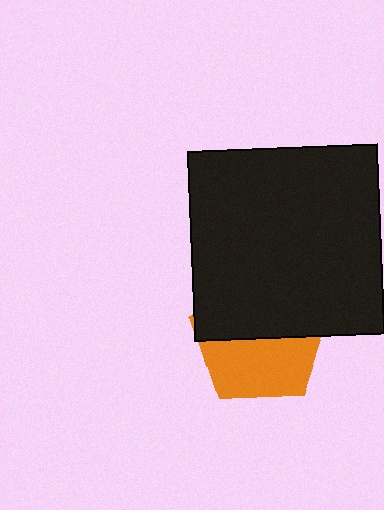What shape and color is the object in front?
The object in front is a black square.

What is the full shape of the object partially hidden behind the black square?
The partially hidden object is an orange pentagon.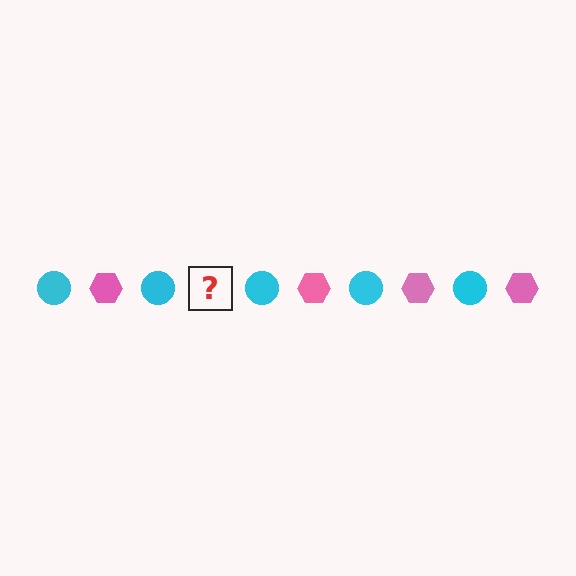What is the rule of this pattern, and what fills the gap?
The rule is that the pattern alternates between cyan circle and pink hexagon. The gap should be filled with a pink hexagon.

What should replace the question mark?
The question mark should be replaced with a pink hexagon.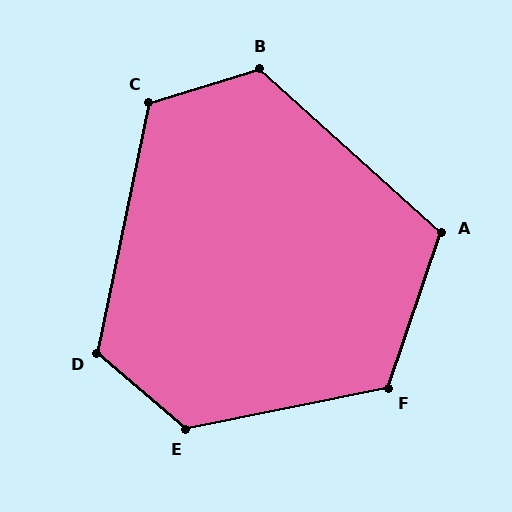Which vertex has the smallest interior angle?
A, at approximately 113 degrees.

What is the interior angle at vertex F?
Approximately 120 degrees (obtuse).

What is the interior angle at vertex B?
Approximately 121 degrees (obtuse).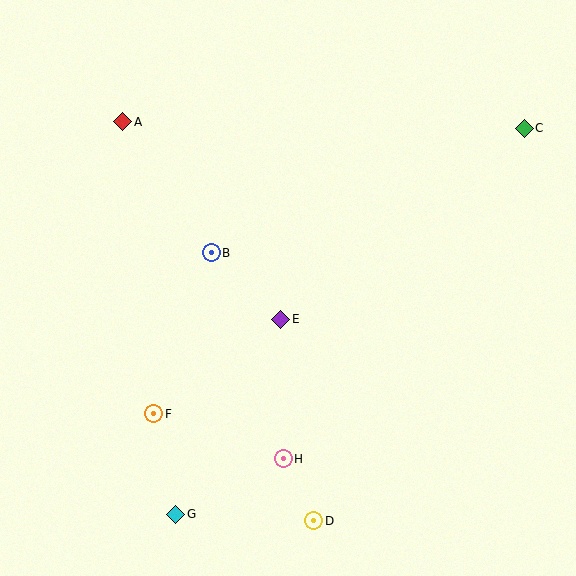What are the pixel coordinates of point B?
Point B is at (211, 253).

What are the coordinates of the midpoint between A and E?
The midpoint between A and E is at (202, 221).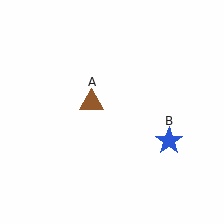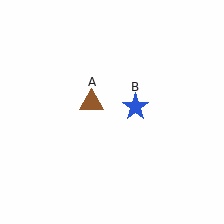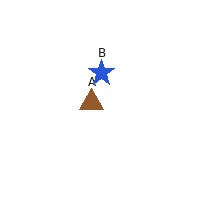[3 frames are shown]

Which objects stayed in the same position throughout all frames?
Brown triangle (object A) remained stationary.